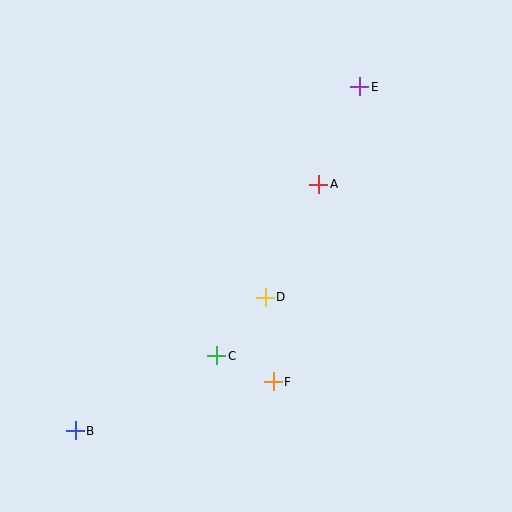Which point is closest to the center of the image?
Point D at (265, 297) is closest to the center.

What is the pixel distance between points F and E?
The distance between F and E is 308 pixels.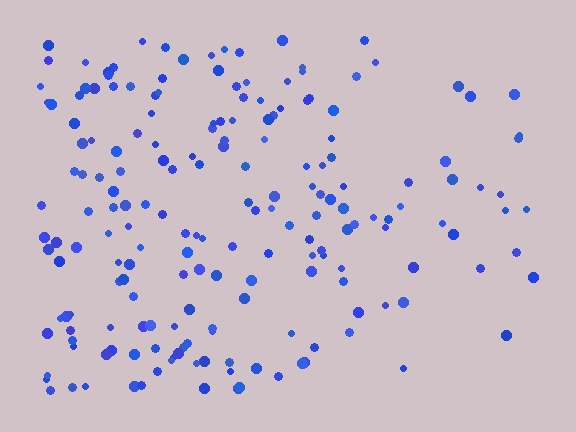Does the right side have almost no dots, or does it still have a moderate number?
Still a moderate number, just noticeably fewer than the left.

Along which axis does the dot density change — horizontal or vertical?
Horizontal.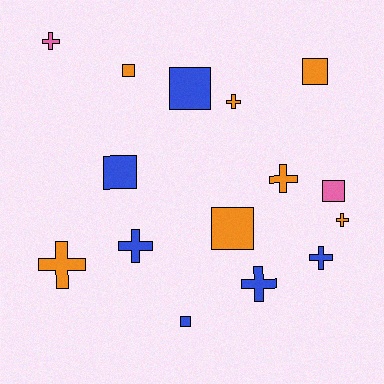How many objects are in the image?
There are 15 objects.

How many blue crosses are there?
There are 3 blue crosses.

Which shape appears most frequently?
Cross, with 8 objects.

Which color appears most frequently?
Orange, with 7 objects.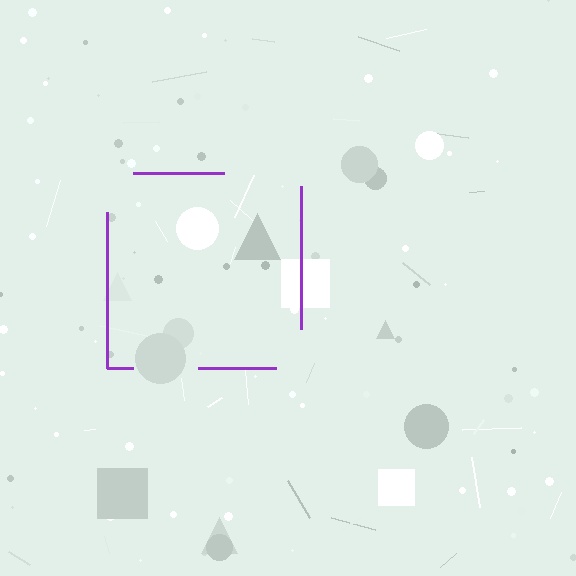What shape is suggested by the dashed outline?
The dashed outline suggests a square.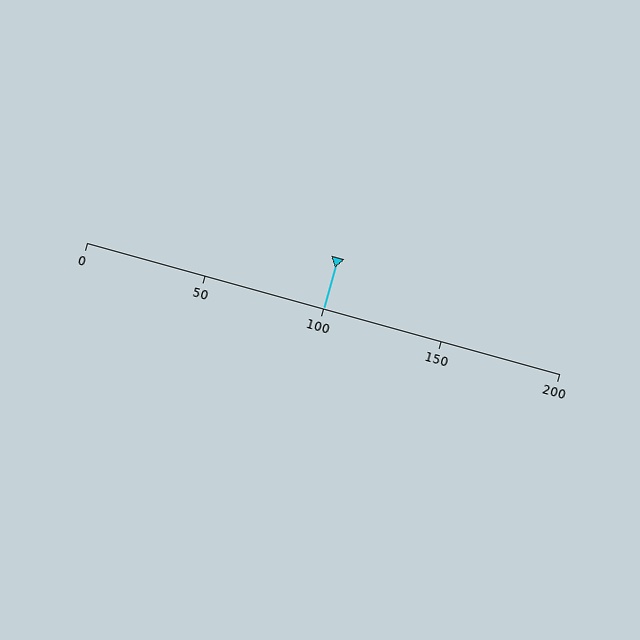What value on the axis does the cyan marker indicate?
The marker indicates approximately 100.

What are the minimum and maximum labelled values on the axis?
The axis runs from 0 to 200.